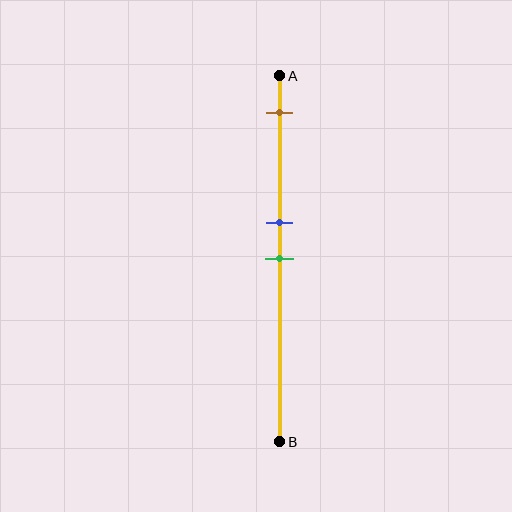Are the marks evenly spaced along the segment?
No, the marks are not evenly spaced.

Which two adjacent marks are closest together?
The blue and green marks are the closest adjacent pair.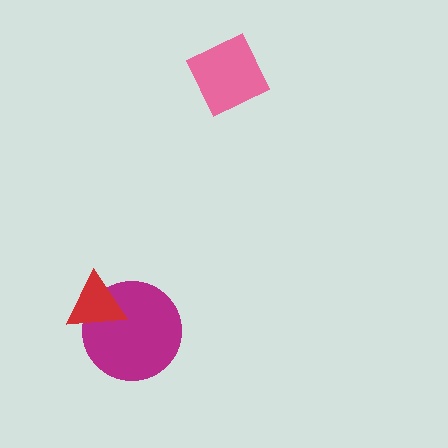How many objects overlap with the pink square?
0 objects overlap with the pink square.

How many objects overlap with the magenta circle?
1 object overlaps with the magenta circle.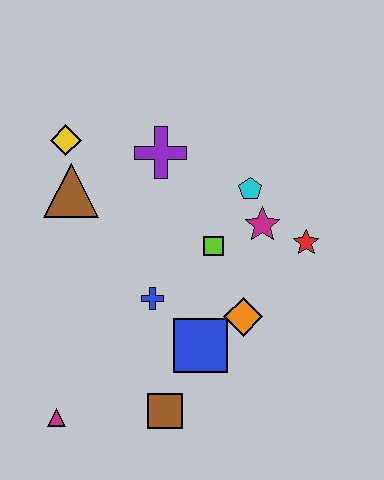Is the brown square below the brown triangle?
Yes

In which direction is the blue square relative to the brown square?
The blue square is above the brown square.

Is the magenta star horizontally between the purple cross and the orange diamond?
No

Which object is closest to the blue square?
The orange diamond is closest to the blue square.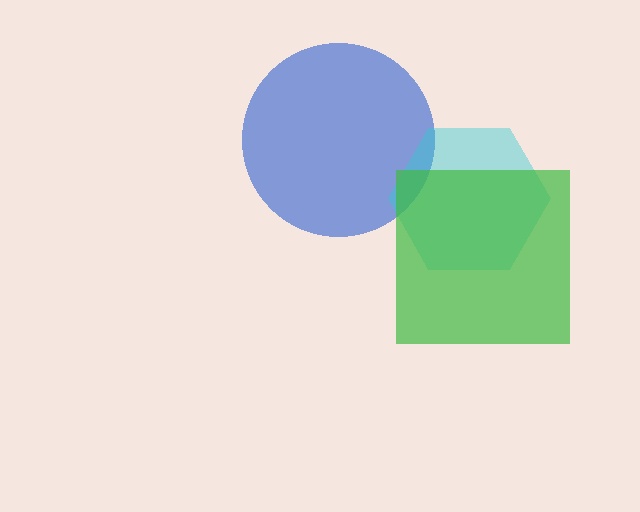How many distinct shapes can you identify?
There are 3 distinct shapes: a blue circle, a cyan hexagon, a green square.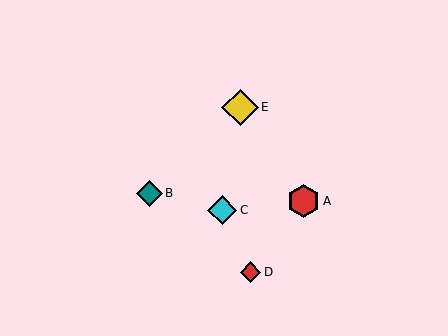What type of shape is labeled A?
Shape A is a red hexagon.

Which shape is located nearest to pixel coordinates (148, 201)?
The teal diamond (labeled B) at (149, 193) is nearest to that location.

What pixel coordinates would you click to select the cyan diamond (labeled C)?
Click at (222, 210) to select the cyan diamond C.